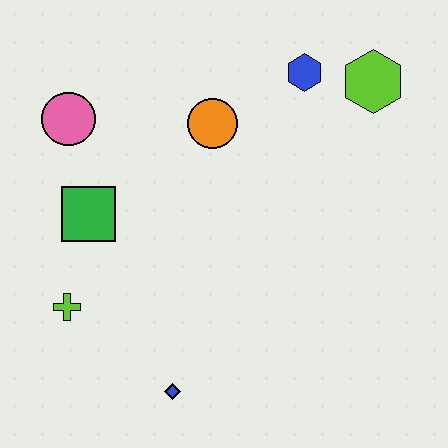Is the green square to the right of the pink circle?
Yes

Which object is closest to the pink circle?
The green square is closest to the pink circle.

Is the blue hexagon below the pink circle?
No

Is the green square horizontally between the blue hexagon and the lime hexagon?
No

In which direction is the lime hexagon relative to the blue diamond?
The lime hexagon is above the blue diamond.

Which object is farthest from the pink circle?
The lime hexagon is farthest from the pink circle.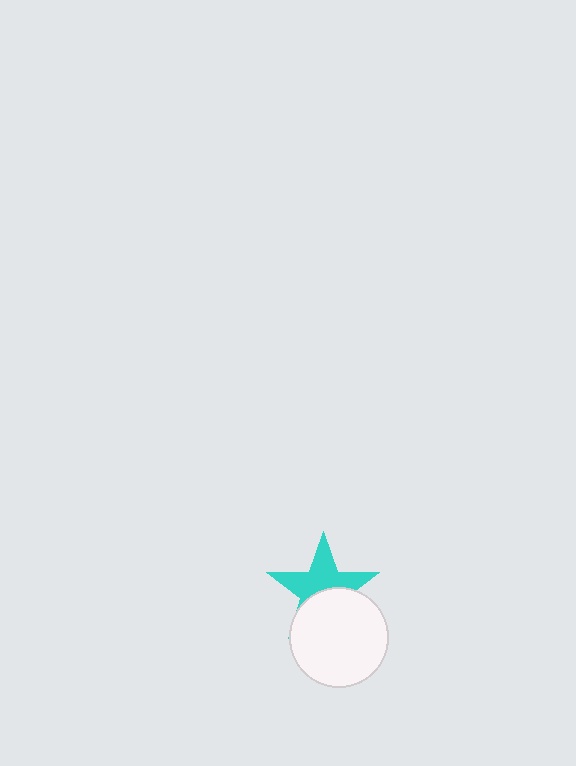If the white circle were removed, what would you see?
You would see the complete cyan star.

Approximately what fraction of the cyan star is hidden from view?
Roughly 43% of the cyan star is hidden behind the white circle.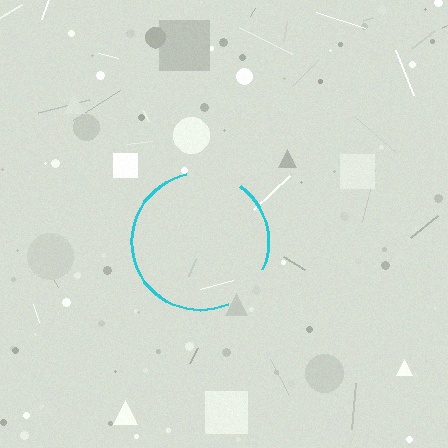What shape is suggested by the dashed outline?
The dashed outline suggests a circle.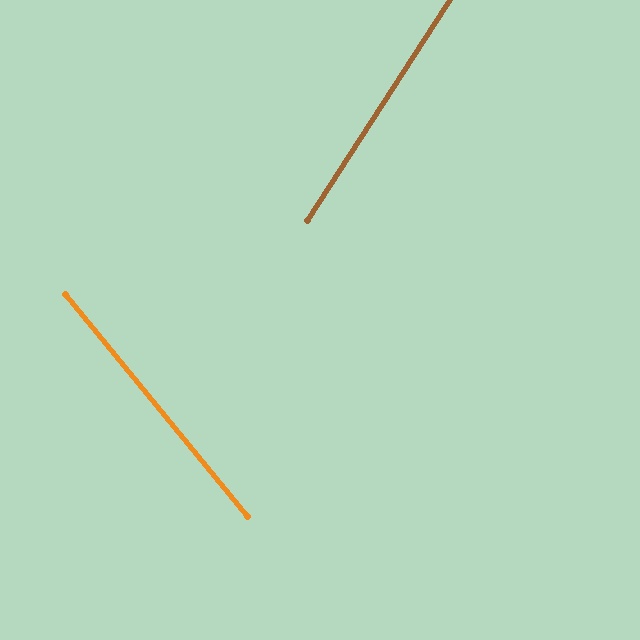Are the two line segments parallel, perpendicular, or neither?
Neither parallel nor perpendicular — they differ by about 72°.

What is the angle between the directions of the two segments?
Approximately 72 degrees.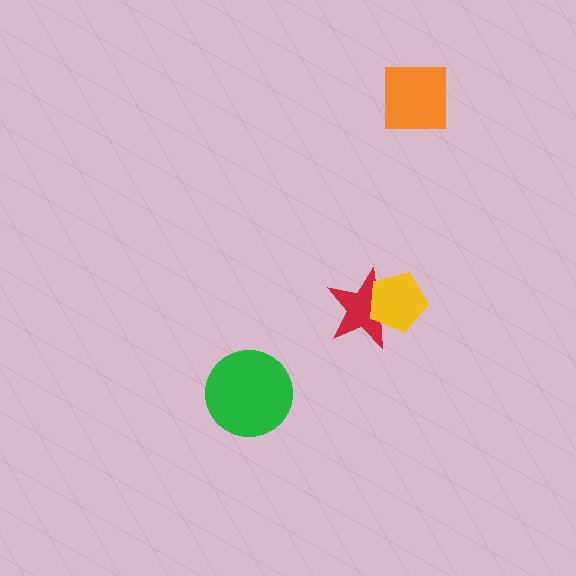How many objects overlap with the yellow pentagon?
1 object overlaps with the yellow pentagon.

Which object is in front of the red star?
The yellow pentagon is in front of the red star.